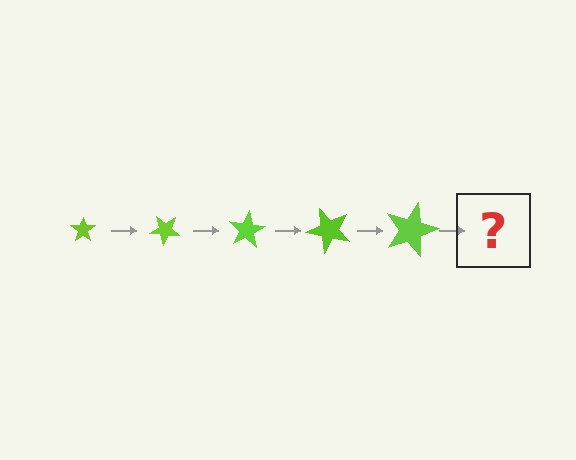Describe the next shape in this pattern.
It should be a star, larger than the previous one and rotated 200 degrees from the start.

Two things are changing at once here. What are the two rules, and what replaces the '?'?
The two rules are that the star grows larger each step and it rotates 40 degrees each step. The '?' should be a star, larger than the previous one and rotated 200 degrees from the start.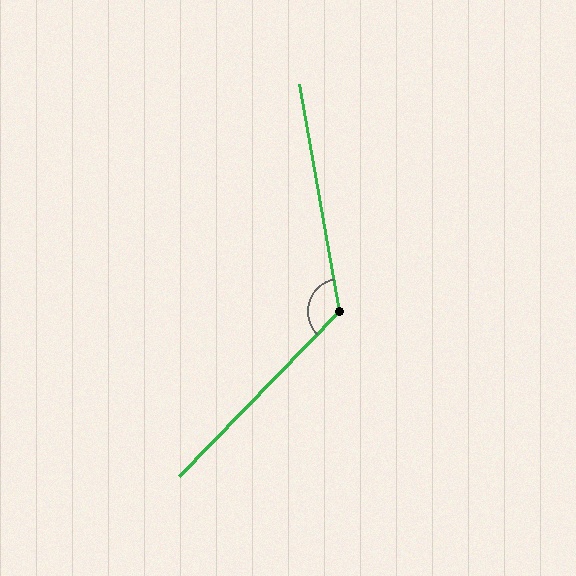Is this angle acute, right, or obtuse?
It is obtuse.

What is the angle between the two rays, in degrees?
Approximately 126 degrees.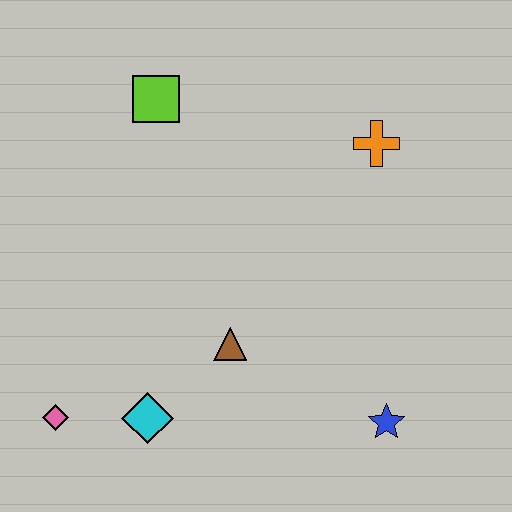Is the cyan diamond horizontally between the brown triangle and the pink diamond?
Yes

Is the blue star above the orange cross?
No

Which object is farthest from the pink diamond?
The orange cross is farthest from the pink diamond.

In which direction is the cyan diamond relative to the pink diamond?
The cyan diamond is to the right of the pink diamond.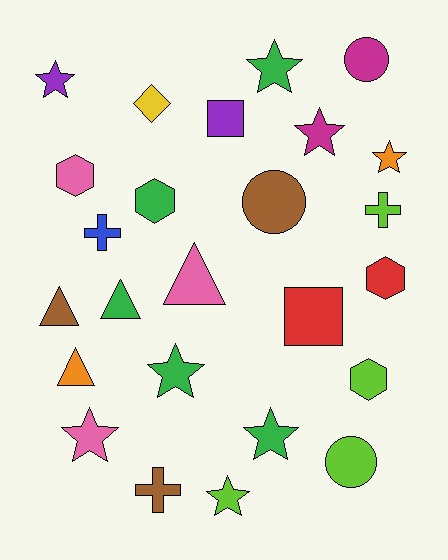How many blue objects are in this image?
There is 1 blue object.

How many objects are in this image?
There are 25 objects.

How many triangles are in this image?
There are 4 triangles.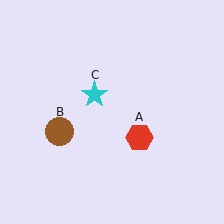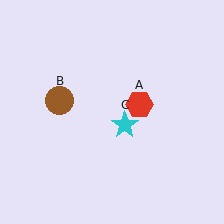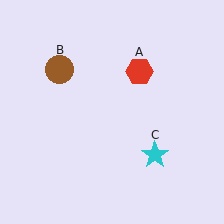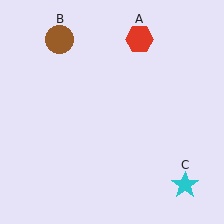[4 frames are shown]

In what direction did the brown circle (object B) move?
The brown circle (object B) moved up.